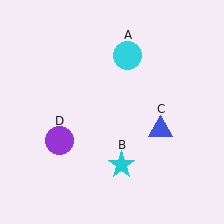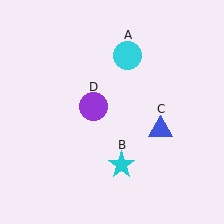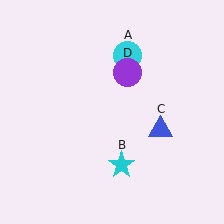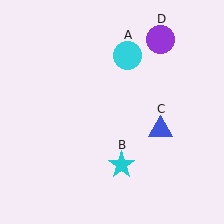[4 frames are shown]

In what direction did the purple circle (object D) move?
The purple circle (object D) moved up and to the right.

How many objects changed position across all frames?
1 object changed position: purple circle (object D).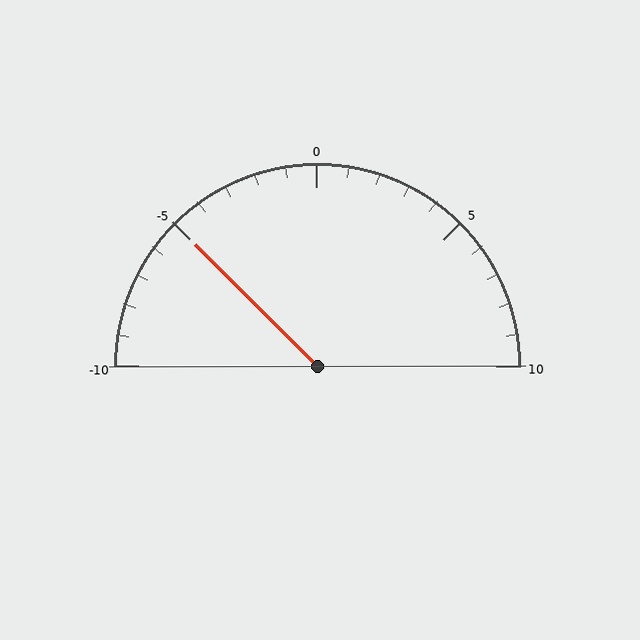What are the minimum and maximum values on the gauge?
The gauge ranges from -10 to 10.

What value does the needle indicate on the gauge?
The needle indicates approximately -5.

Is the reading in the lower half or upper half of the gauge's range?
The reading is in the lower half of the range (-10 to 10).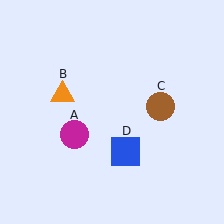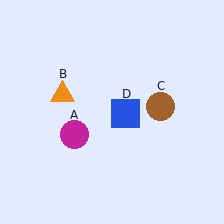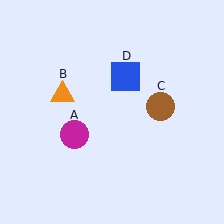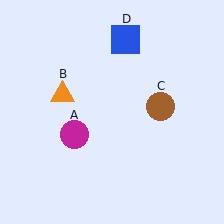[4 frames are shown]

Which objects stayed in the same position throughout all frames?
Magenta circle (object A) and orange triangle (object B) and brown circle (object C) remained stationary.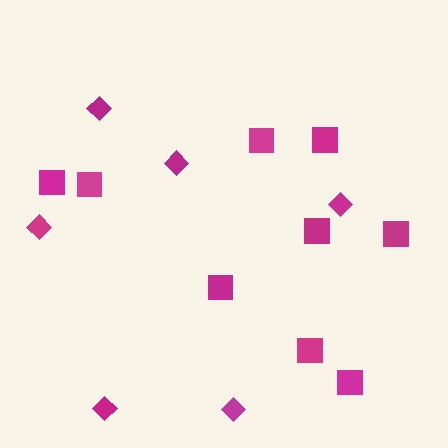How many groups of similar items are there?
There are 2 groups: one group of diamonds (6) and one group of squares (9).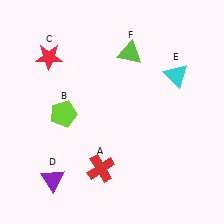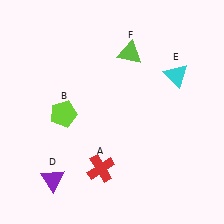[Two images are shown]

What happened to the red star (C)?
The red star (C) was removed in Image 2. It was in the top-left area of Image 1.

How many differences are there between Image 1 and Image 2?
There is 1 difference between the two images.